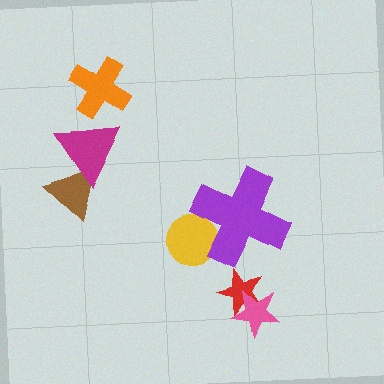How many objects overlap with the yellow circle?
1 object overlaps with the yellow circle.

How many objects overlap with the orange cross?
0 objects overlap with the orange cross.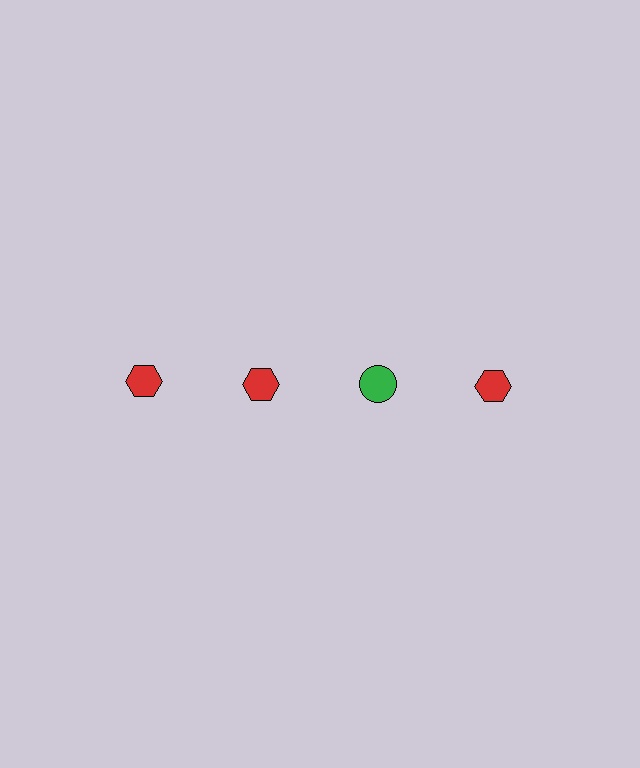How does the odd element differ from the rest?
It differs in both color (green instead of red) and shape (circle instead of hexagon).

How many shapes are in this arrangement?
There are 4 shapes arranged in a grid pattern.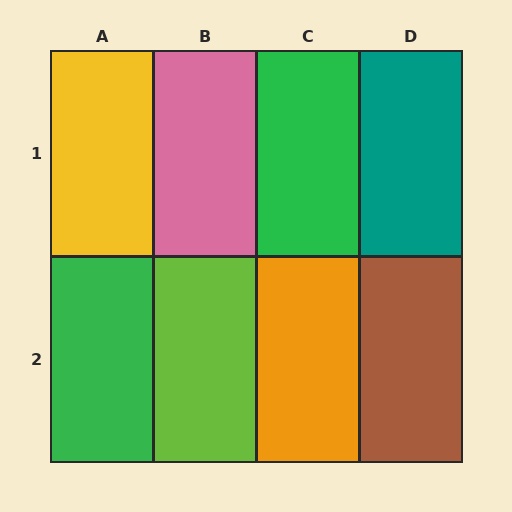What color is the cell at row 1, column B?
Pink.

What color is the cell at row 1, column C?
Green.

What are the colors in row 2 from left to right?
Green, lime, orange, brown.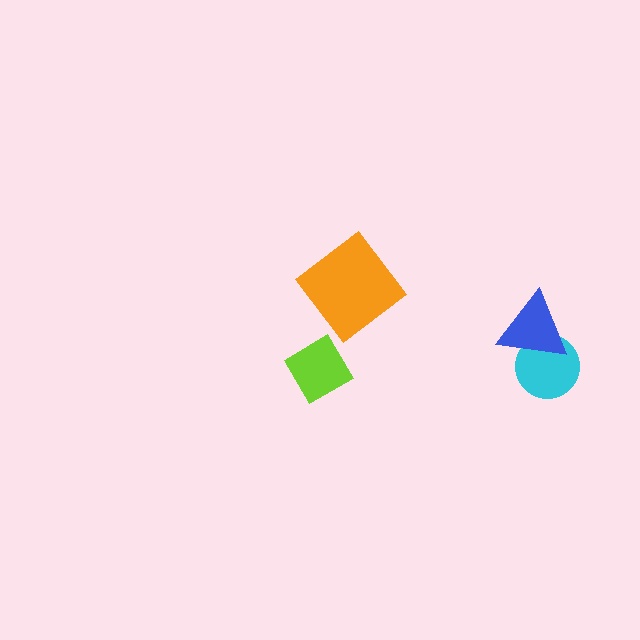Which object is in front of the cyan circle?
The blue triangle is in front of the cyan circle.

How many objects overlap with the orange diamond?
0 objects overlap with the orange diamond.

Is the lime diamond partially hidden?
No, no other shape covers it.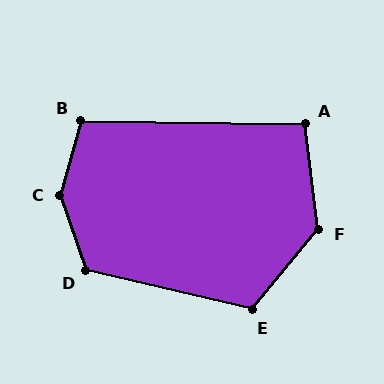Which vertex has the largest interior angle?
C, at approximately 145 degrees.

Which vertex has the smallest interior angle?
A, at approximately 98 degrees.